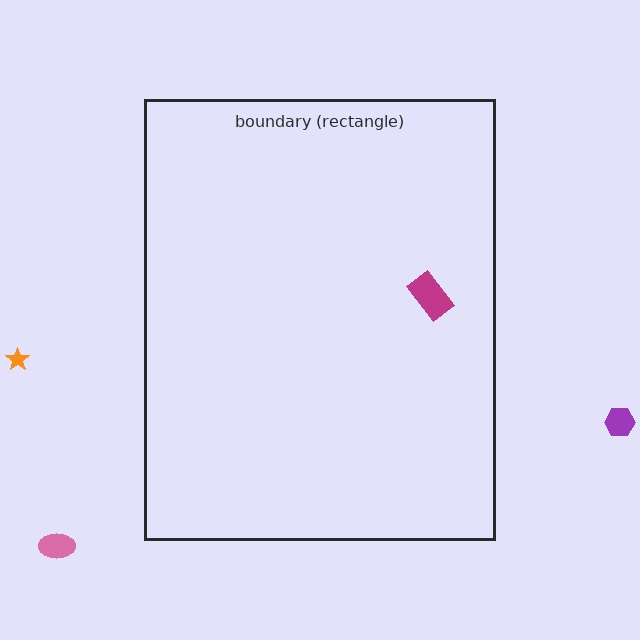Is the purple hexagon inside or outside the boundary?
Outside.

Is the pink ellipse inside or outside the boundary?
Outside.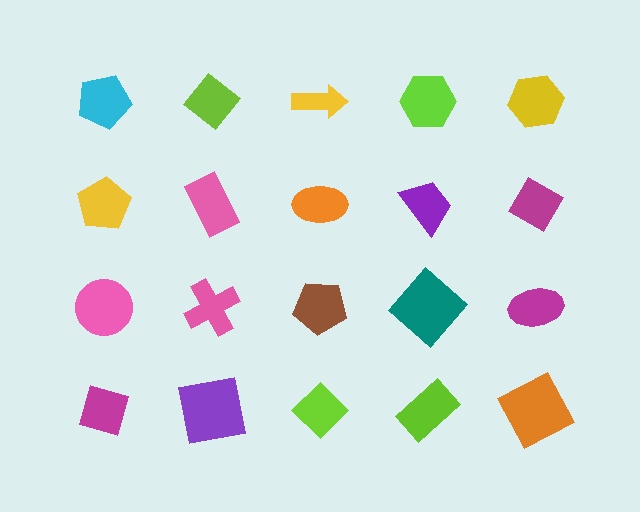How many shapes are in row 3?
5 shapes.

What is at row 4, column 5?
An orange square.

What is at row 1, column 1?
A cyan pentagon.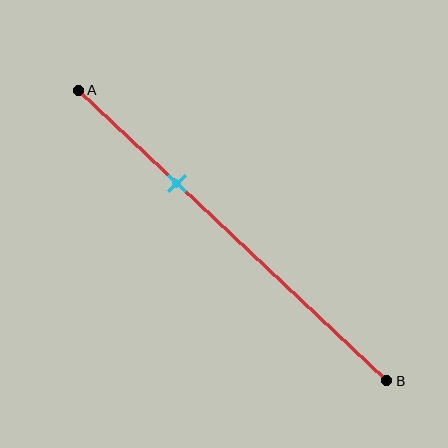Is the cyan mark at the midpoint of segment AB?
No, the mark is at about 30% from A, not at the 50% midpoint.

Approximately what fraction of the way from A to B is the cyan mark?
The cyan mark is approximately 30% of the way from A to B.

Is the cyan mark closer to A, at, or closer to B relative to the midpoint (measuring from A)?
The cyan mark is closer to point A than the midpoint of segment AB.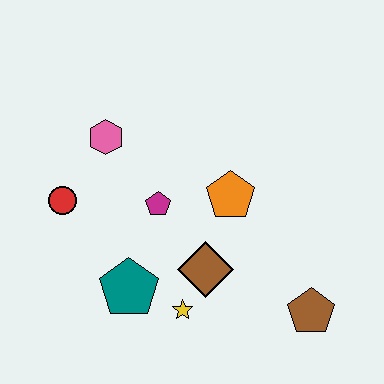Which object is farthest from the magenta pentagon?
The brown pentagon is farthest from the magenta pentagon.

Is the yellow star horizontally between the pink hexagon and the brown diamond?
Yes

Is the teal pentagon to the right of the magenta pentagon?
No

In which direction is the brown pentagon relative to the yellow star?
The brown pentagon is to the right of the yellow star.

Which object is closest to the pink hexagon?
The red circle is closest to the pink hexagon.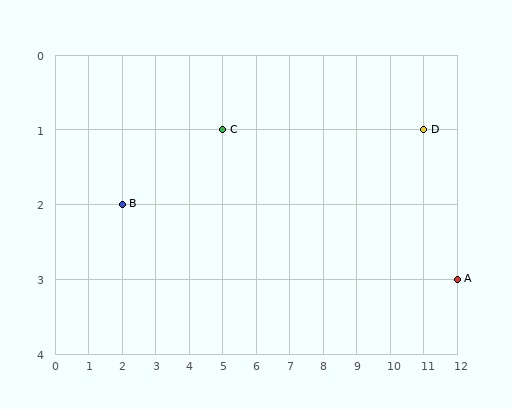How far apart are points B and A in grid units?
Points B and A are 10 columns and 1 row apart (about 10.0 grid units diagonally).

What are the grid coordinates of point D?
Point D is at grid coordinates (11, 1).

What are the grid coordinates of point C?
Point C is at grid coordinates (5, 1).